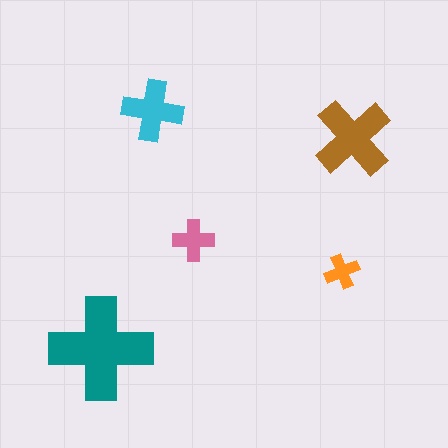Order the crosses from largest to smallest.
the teal one, the brown one, the cyan one, the pink one, the orange one.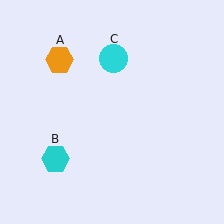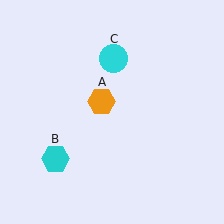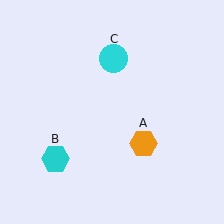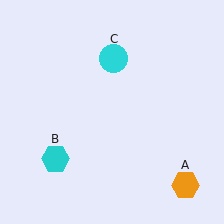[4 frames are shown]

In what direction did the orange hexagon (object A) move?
The orange hexagon (object A) moved down and to the right.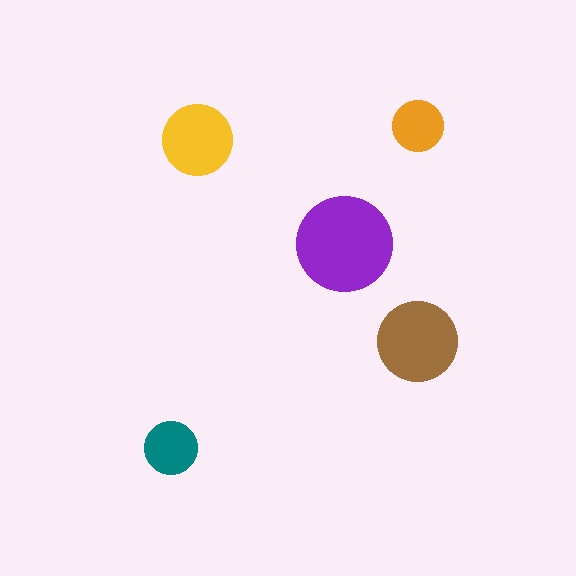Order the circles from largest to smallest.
the purple one, the brown one, the yellow one, the teal one, the orange one.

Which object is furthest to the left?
The teal circle is leftmost.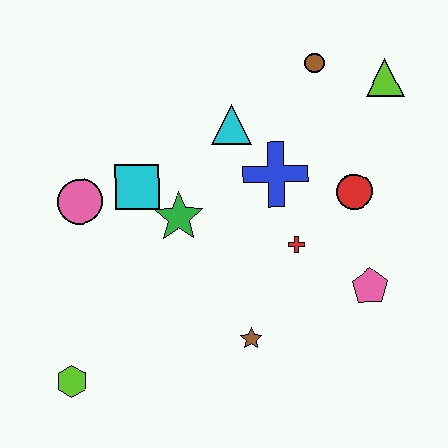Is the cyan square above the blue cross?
No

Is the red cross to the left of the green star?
No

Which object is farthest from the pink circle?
The lime triangle is farthest from the pink circle.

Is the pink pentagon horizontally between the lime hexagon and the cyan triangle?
No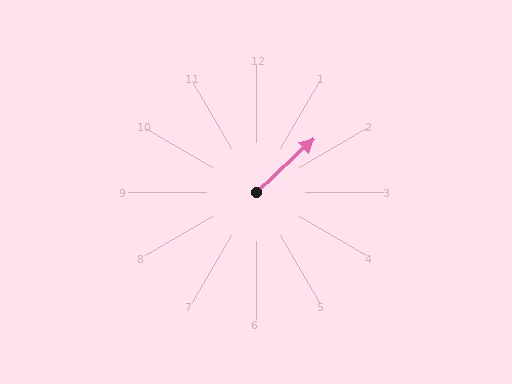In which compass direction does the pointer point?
Northeast.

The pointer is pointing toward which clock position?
Roughly 2 o'clock.